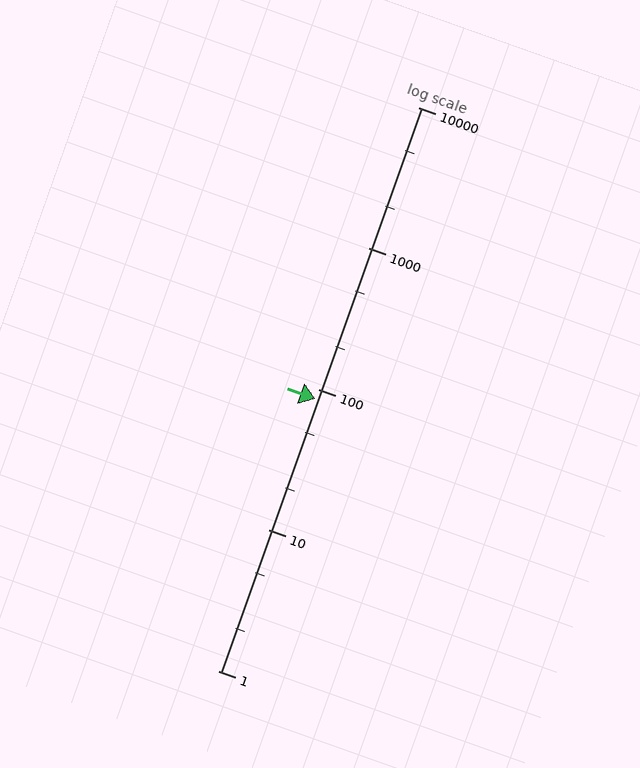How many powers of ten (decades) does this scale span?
The scale spans 4 decades, from 1 to 10000.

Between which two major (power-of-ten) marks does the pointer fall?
The pointer is between 10 and 100.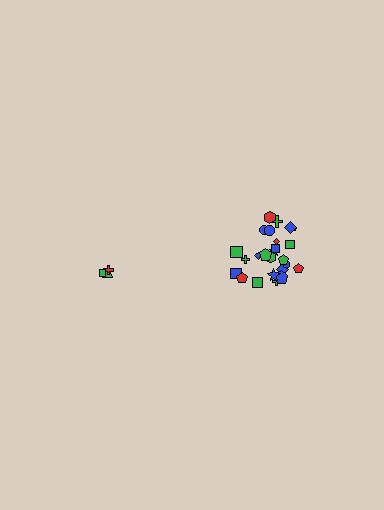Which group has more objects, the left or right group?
The right group.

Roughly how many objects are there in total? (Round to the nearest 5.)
Roughly 30 objects in total.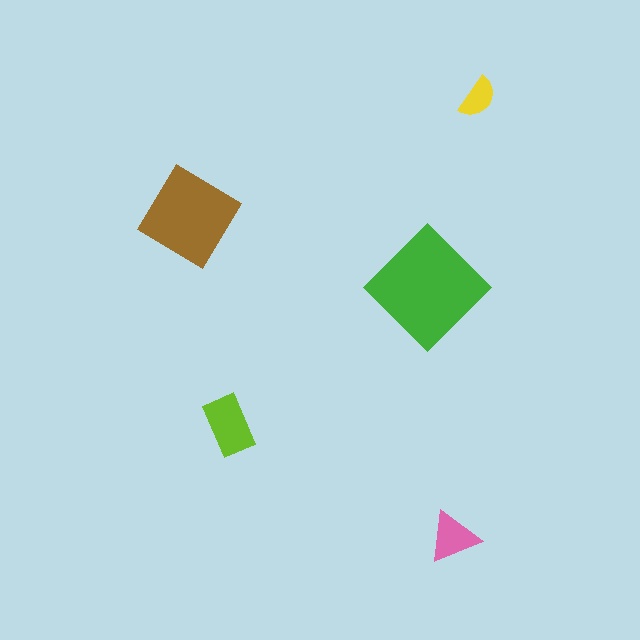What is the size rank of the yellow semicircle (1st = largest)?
5th.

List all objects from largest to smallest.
The green diamond, the brown diamond, the lime rectangle, the pink triangle, the yellow semicircle.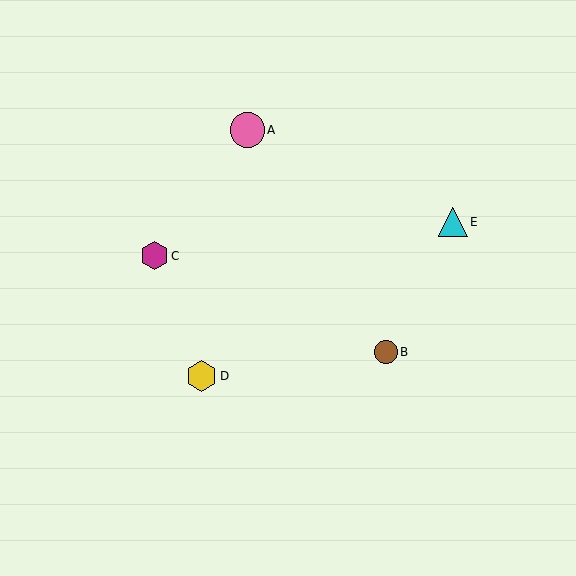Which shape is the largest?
The pink circle (labeled A) is the largest.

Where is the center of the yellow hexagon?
The center of the yellow hexagon is at (201, 376).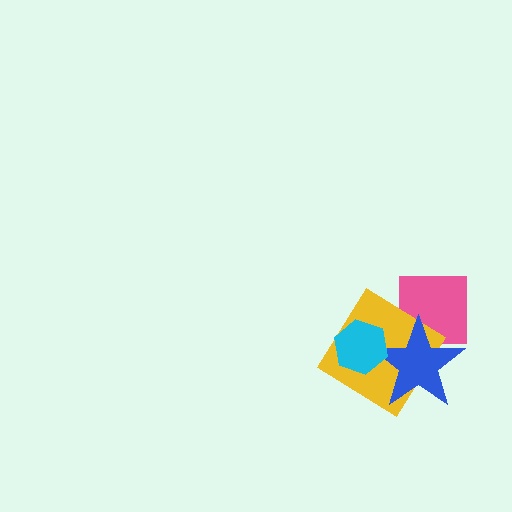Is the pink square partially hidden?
Yes, it is partially covered by another shape.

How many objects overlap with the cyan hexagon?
2 objects overlap with the cyan hexagon.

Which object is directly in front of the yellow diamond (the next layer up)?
The blue star is directly in front of the yellow diamond.